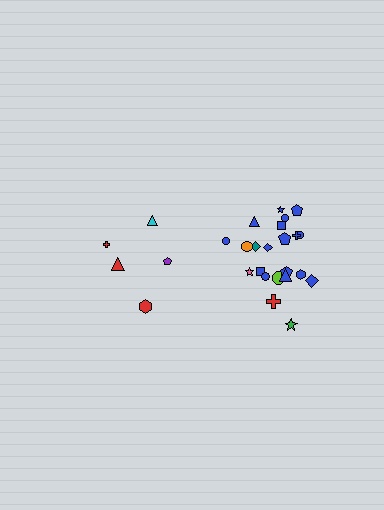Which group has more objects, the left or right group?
The right group.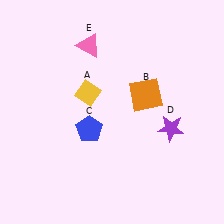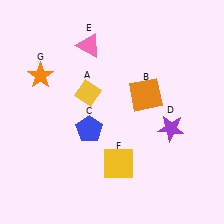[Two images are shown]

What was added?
A yellow square (F), an orange star (G) were added in Image 2.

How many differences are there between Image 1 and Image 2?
There are 2 differences between the two images.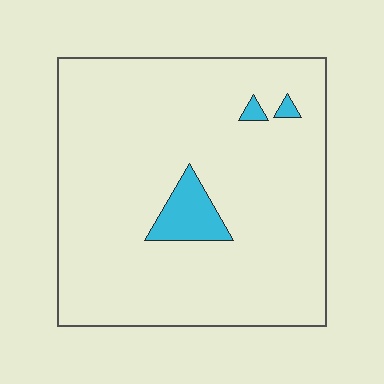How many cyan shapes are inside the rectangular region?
3.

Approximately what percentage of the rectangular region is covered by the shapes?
Approximately 5%.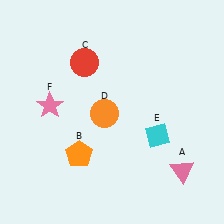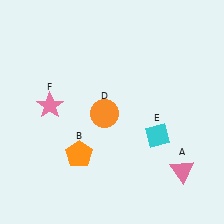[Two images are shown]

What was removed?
The red circle (C) was removed in Image 2.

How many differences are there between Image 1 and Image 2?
There is 1 difference between the two images.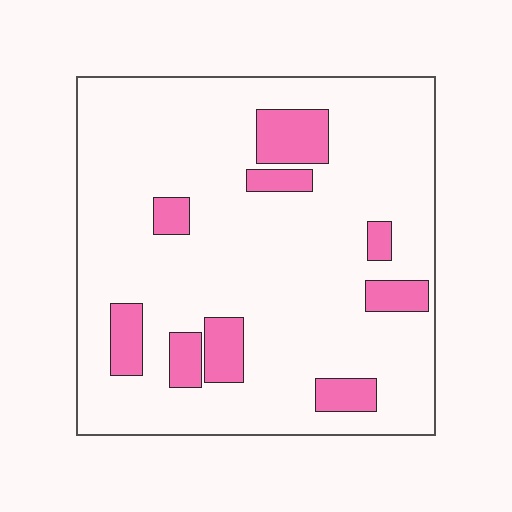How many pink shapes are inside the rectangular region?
9.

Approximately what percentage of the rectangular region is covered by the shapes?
Approximately 15%.